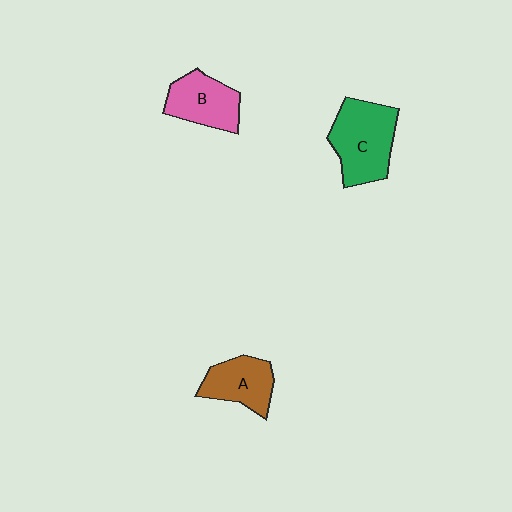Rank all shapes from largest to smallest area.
From largest to smallest: C (green), B (pink), A (brown).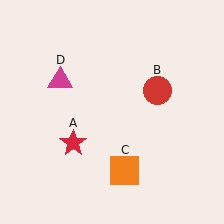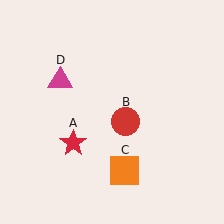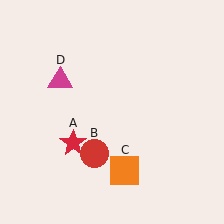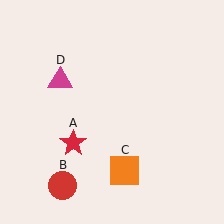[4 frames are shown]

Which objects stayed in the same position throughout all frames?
Red star (object A) and orange square (object C) and magenta triangle (object D) remained stationary.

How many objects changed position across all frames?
1 object changed position: red circle (object B).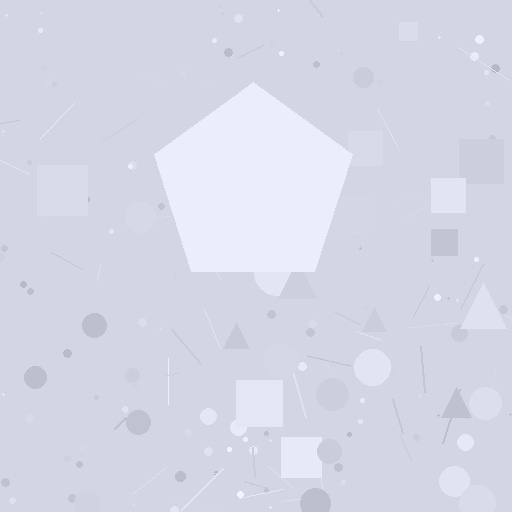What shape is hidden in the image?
A pentagon is hidden in the image.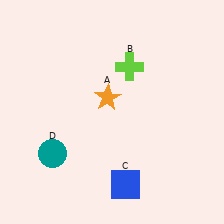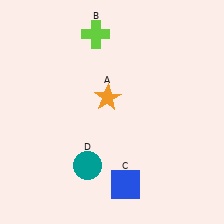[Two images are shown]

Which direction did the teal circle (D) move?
The teal circle (D) moved right.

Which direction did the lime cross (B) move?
The lime cross (B) moved left.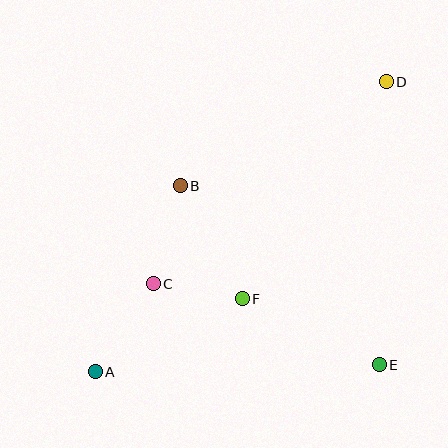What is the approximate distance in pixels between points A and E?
The distance between A and E is approximately 284 pixels.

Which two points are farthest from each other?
Points A and D are farthest from each other.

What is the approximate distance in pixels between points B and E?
The distance between B and E is approximately 268 pixels.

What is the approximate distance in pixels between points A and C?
The distance between A and C is approximately 105 pixels.